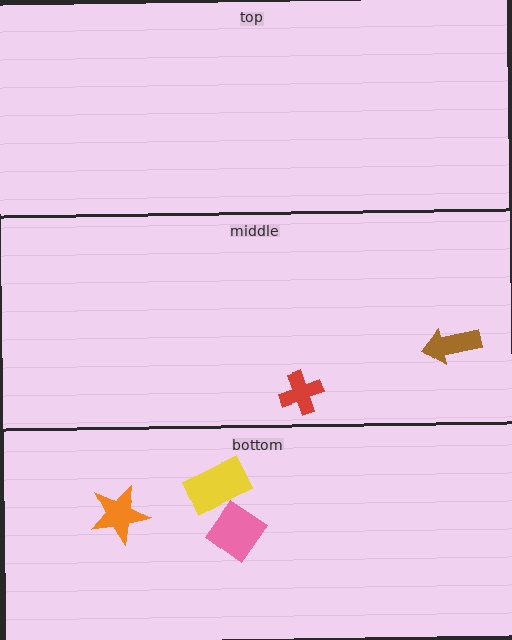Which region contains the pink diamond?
The bottom region.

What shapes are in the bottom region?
The orange star, the yellow rectangle, the pink diamond.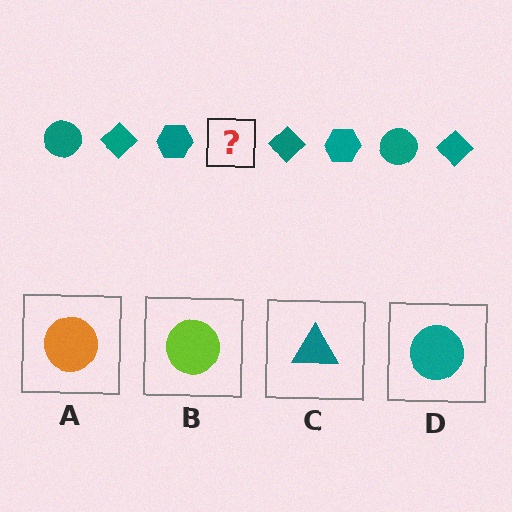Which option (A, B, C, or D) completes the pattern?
D.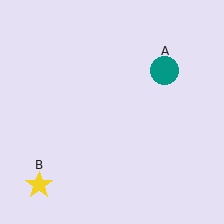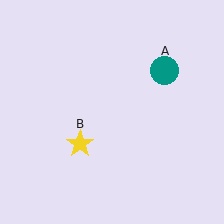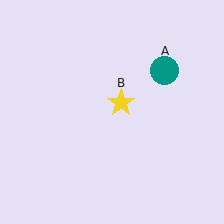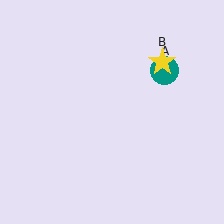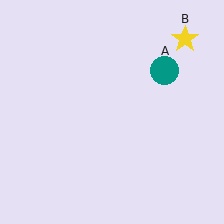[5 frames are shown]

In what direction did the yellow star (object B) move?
The yellow star (object B) moved up and to the right.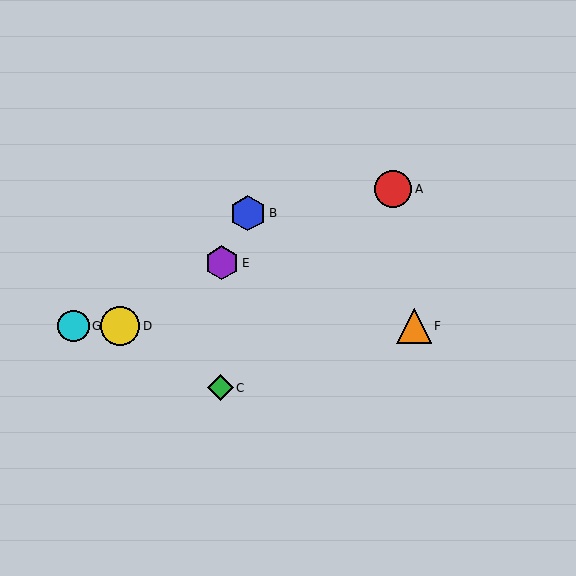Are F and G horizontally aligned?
Yes, both are at y≈326.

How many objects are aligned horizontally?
3 objects (D, F, G) are aligned horizontally.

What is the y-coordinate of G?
Object G is at y≈326.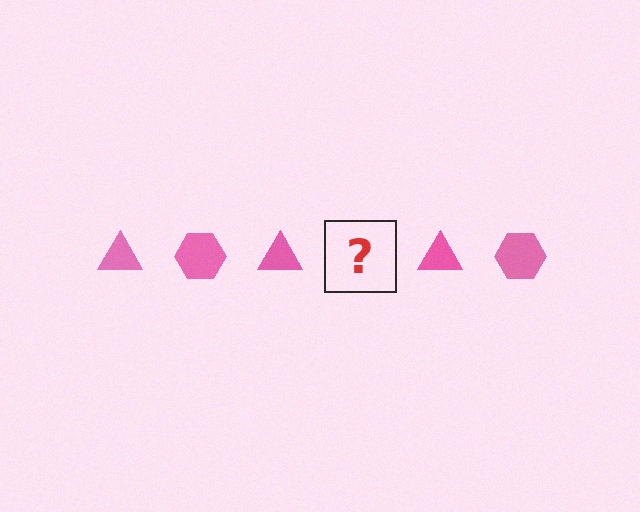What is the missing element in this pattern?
The missing element is a pink hexagon.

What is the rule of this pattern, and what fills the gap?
The rule is that the pattern cycles through triangle, hexagon shapes in pink. The gap should be filled with a pink hexagon.